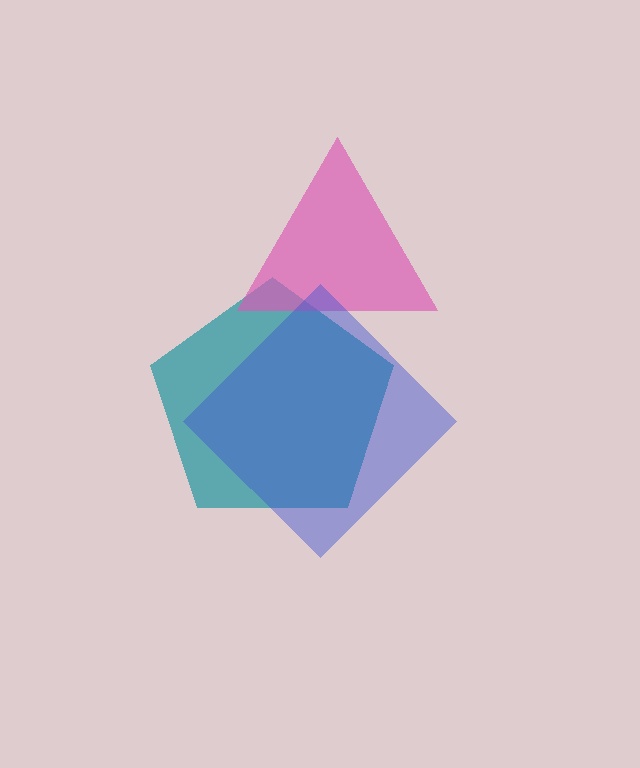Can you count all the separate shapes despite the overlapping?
Yes, there are 3 separate shapes.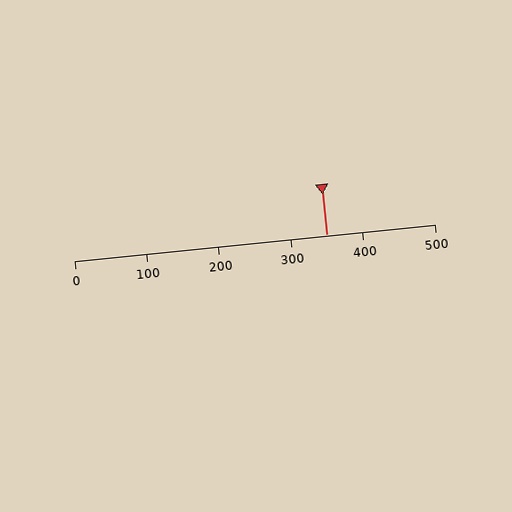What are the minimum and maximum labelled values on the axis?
The axis runs from 0 to 500.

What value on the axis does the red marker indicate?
The marker indicates approximately 350.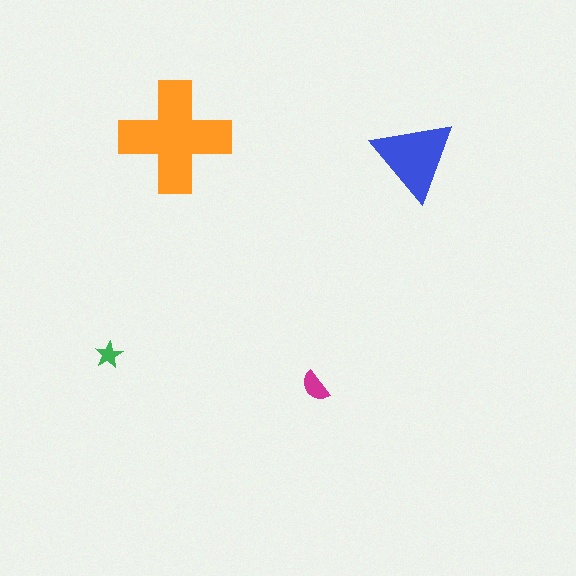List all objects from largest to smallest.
The orange cross, the blue triangle, the magenta semicircle, the green star.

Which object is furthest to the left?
The green star is leftmost.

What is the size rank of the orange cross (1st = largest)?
1st.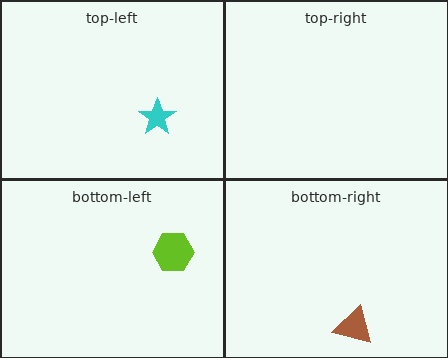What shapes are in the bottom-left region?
The lime hexagon.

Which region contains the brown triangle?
The bottom-right region.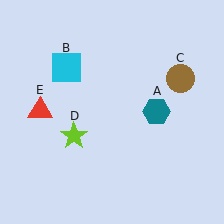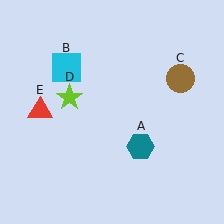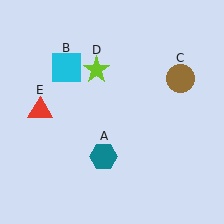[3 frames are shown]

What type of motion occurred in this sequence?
The teal hexagon (object A), lime star (object D) rotated clockwise around the center of the scene.